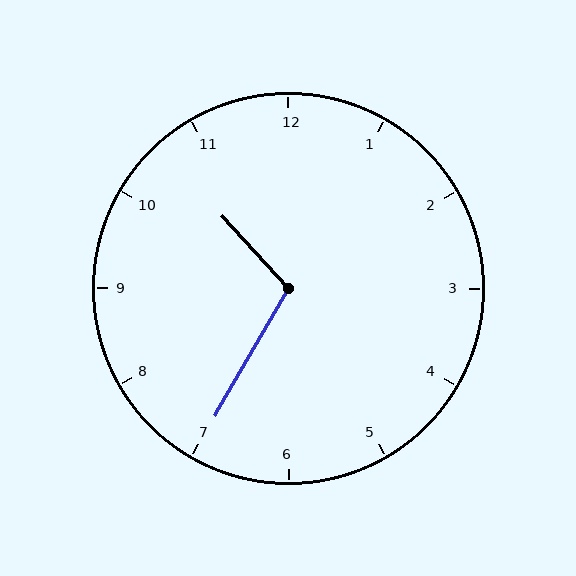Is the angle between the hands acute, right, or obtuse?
It is obtuse.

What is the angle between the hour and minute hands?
Approximately 108 degrees.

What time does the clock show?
10:35.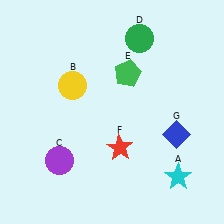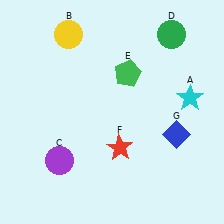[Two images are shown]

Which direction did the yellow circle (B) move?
The yellow circle (B) moved up.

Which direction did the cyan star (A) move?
The cyan star (A) moved up.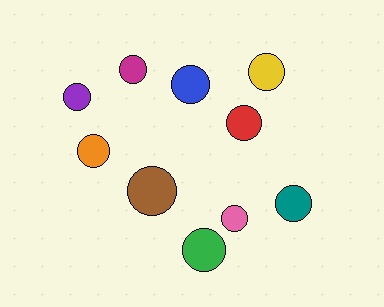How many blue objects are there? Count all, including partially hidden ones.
There is 1 blue object.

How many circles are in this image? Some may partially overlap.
There are 10 circles.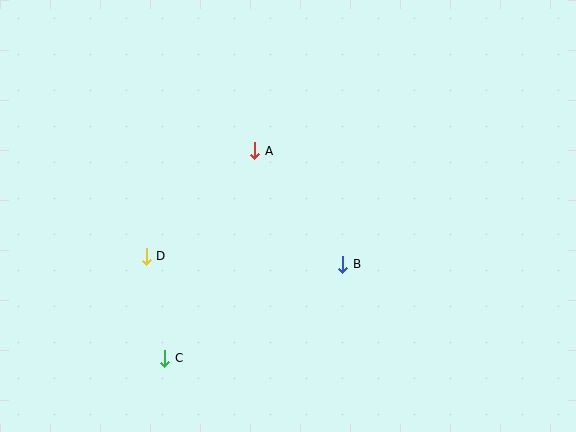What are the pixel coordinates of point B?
Point B is at (343, 264).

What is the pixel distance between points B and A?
The distance between B and A is 143 pixels.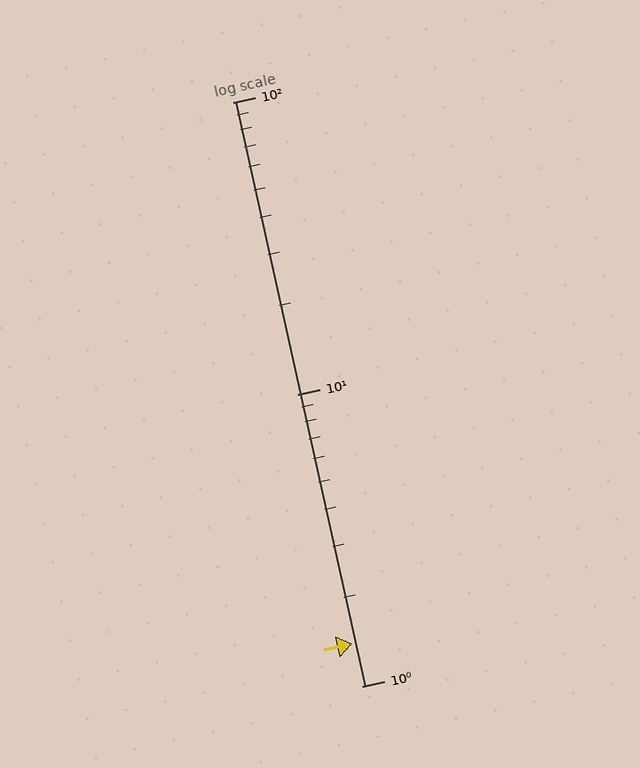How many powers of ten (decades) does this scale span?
The scale spans 2 decades, from 1 to 100.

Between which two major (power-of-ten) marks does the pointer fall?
The pointer is between 1 and 10.